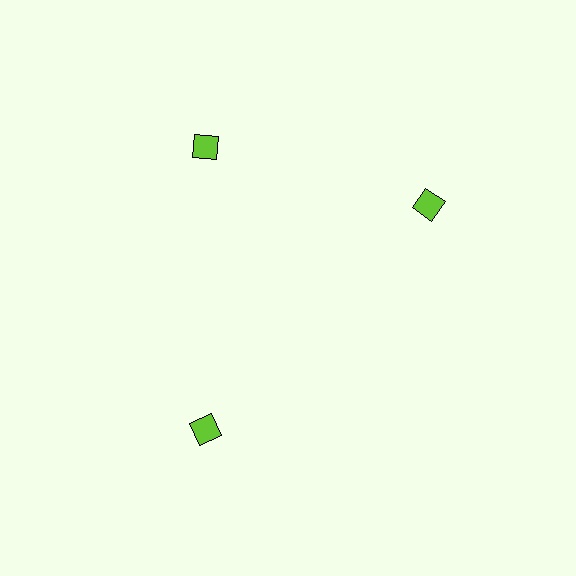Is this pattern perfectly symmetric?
No. The 3 lime diamonds are arranged in a ring, but one element near the 3 o'clock position is rotated out of alignment along the ring, breaking the 3-fold rotational symmetry.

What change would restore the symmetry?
The symmetry would be restored by rotating it back into even spacing with its neighbors so that all 3 diamonds sit at equal angles and equal distance from the center.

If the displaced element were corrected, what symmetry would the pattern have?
It would have 3-fold rotational symmetry — the pattern would map onto itself every 120 degrees.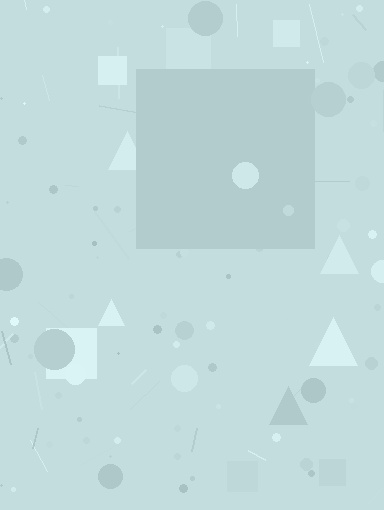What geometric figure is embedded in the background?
A square is embedded in the background.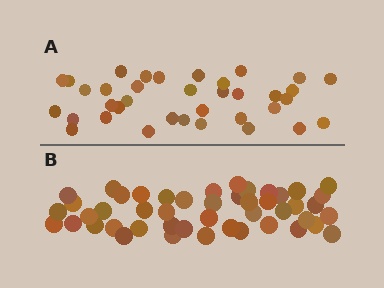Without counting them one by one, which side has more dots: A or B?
Region B (the bottom region) has more dots.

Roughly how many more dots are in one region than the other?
Region B has roughly 12 or so more dots than region A.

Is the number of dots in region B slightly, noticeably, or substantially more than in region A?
Region B has noticeably more, but not dramatically so. The ratio is roughly 1.3 to 1.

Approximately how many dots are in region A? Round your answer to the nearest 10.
About 40 dots. (The exact count is 36, which rounds to 40.)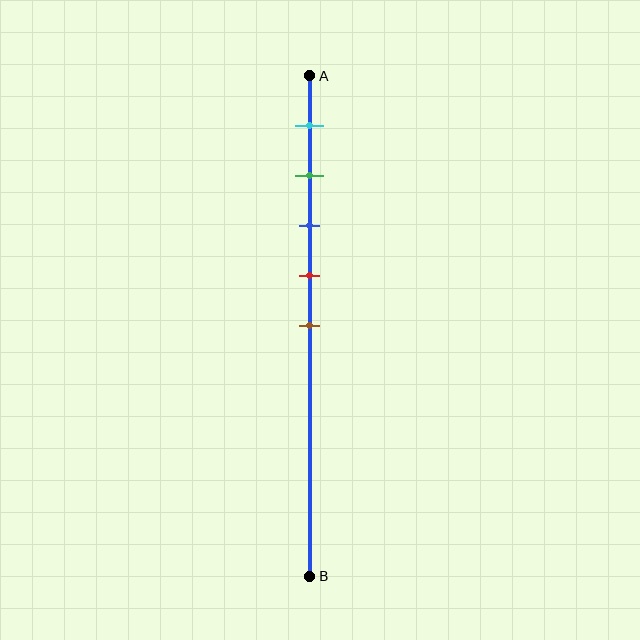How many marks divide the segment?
There are 5 marks dividing the segment.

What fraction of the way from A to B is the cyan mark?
The cyan mark is approximately 10% (0.1) of the way from A to B.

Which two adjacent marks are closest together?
The green and blue marks are the closest adjacent pair.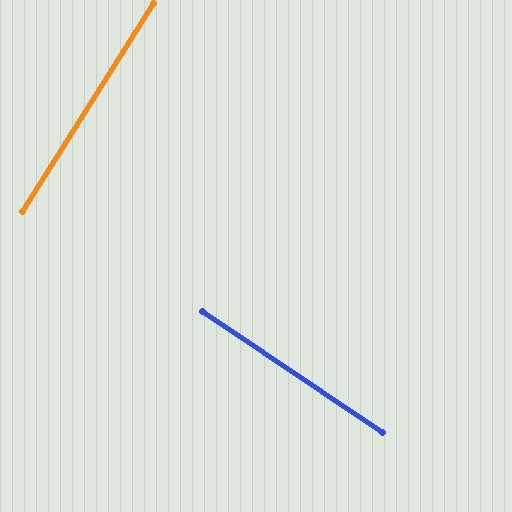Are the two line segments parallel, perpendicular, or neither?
Perpendicular — they meet at approximately 88°.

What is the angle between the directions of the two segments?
Approximately 88 degrees.